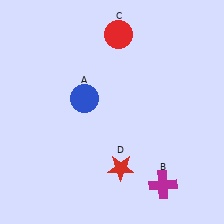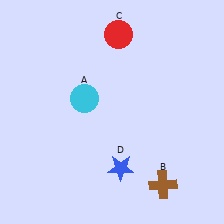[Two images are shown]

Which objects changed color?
A changed from blue to cyan. B changed from magenta to brown. D changed from red to blue.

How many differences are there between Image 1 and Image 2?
There are 3 differences between the two images.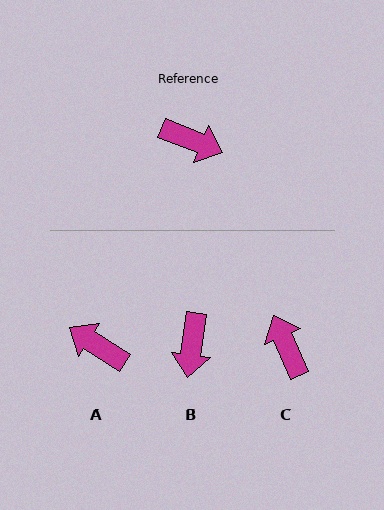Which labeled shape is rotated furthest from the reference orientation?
A, about 169 degrees away.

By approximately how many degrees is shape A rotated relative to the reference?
Approximately 169 degrees counter-clockwise.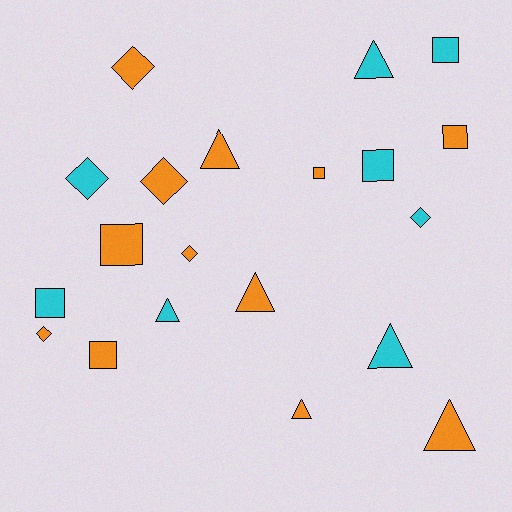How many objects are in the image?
There are 20 objects.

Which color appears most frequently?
Orange, with 12 objects.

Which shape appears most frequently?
Triangle, with 7 objects.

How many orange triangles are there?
There are 4 orange triangles.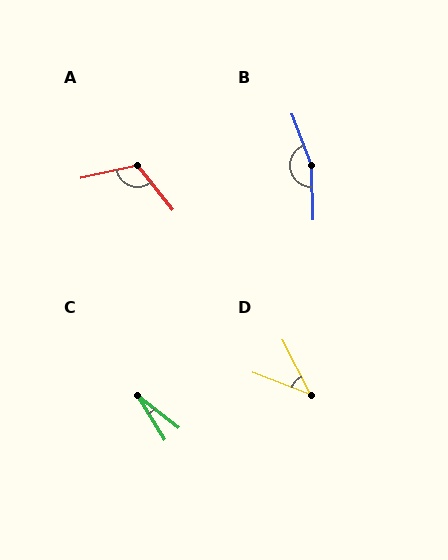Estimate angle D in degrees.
Approximately 42 degrees.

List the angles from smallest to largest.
C (20°), D (42°), A (116°), B (161°).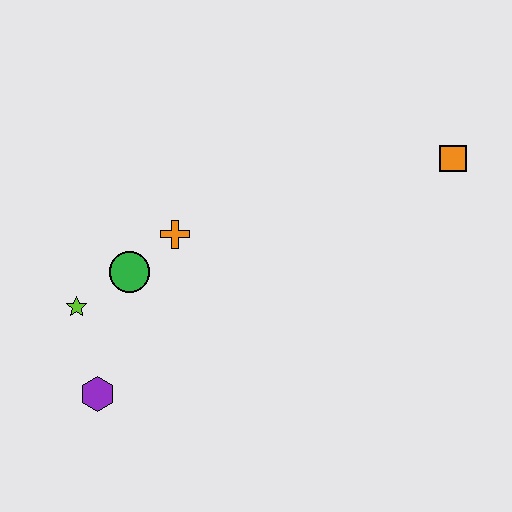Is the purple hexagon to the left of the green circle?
Yes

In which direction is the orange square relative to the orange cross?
The orange square is to the right of the orange cross.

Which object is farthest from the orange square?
The purple hexagon is farthest from the orange square.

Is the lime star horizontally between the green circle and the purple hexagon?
No